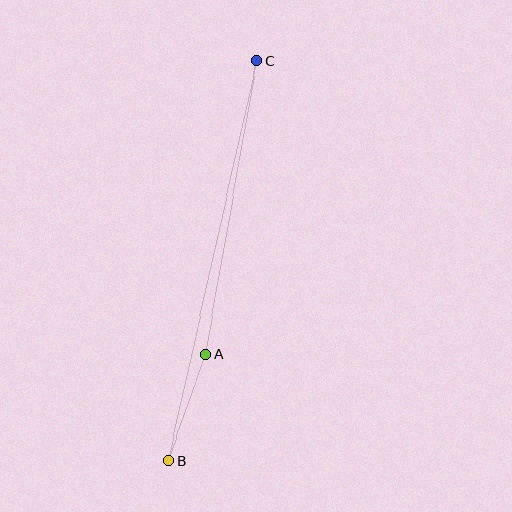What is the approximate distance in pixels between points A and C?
The distance between A and C is approximately 299 pixels.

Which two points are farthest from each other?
Points B and C are farthest from each other.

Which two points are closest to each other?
Points A and B are closest to each other.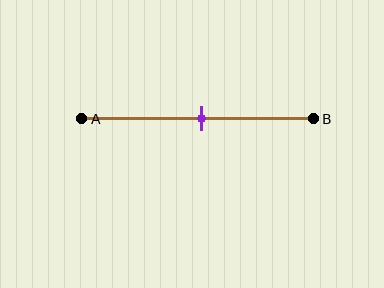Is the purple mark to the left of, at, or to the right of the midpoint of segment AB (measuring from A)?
The purple mark is approximately at the midpoint of segment AB.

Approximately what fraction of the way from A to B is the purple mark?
The purple mark is approximately 50% of the way from A to B.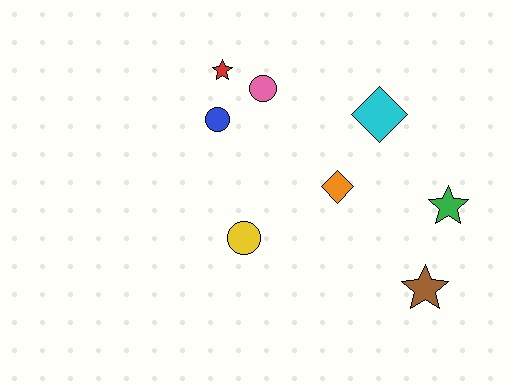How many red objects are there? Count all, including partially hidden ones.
There is 1 red object.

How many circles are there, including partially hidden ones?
There are 3 circles.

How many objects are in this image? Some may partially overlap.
There are 8 objects.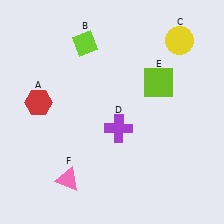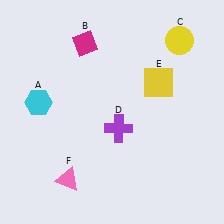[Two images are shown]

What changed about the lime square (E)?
In Image 1, E is lime. In Image 2, it changed to yellow.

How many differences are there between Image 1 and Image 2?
There are 3 differences between the two images.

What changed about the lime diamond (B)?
In Image 1, B is lime. In Image 2, it changed to magenta.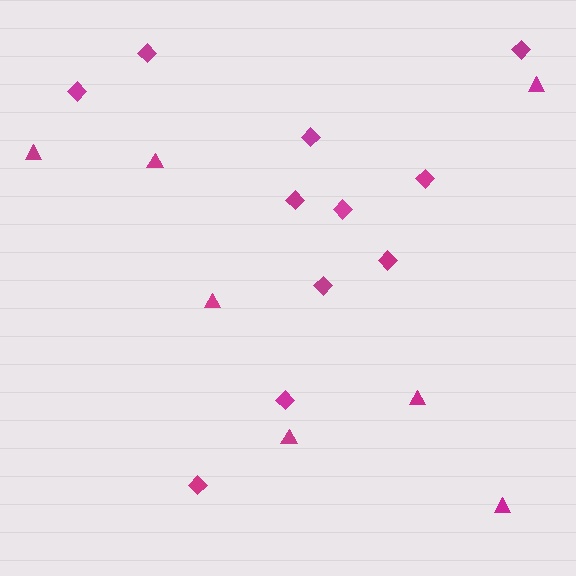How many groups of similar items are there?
There are 2 groups: one group of diamonds (11) and one group of triangles (7).